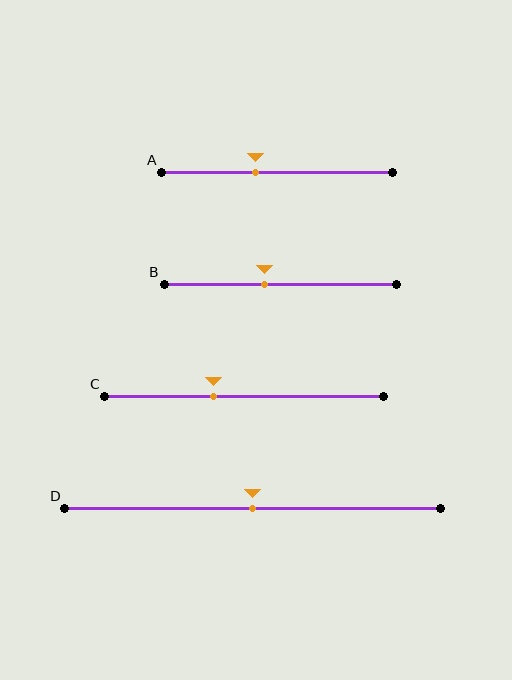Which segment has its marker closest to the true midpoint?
Segment D has its marker closest to the true midpoint.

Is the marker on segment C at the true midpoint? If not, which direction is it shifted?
No, the marker on segment C is shifted to the left by about 11% of the segment length.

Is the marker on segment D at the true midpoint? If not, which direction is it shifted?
Yes, the marker on segment D is at the true midpoint.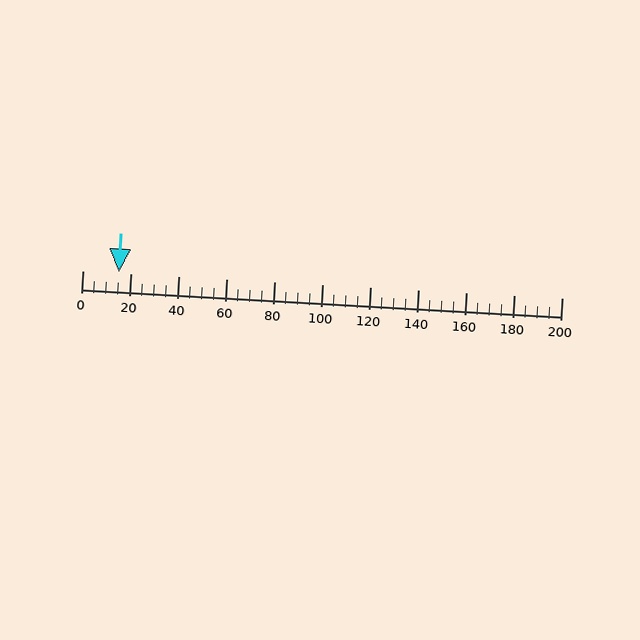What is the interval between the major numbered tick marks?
The major tick marks are spaced 20 units apart.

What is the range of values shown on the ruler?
The ruler shows values from 0 to 200.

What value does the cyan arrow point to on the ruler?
The cyan arrow points to approximately 15.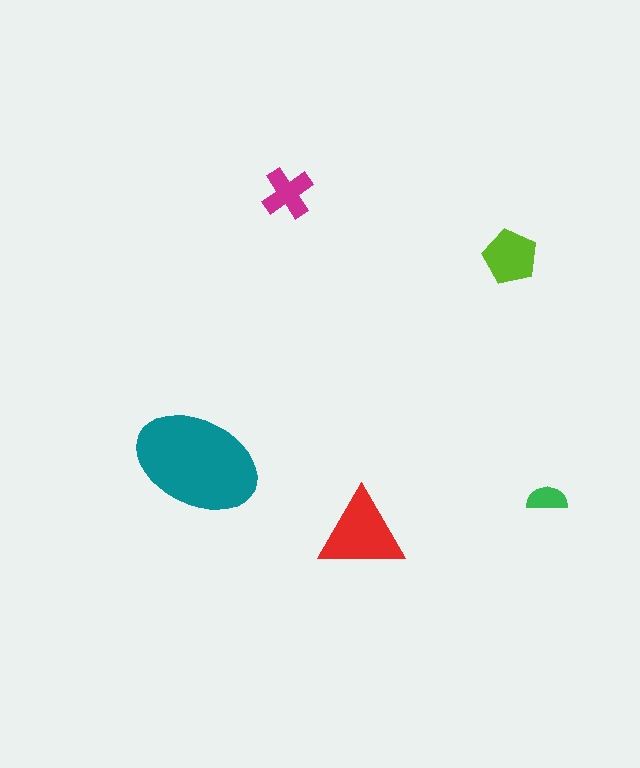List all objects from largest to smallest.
The teal ellipse, the red triangle, the lime pentagon, the magenta cross, the green semicircle.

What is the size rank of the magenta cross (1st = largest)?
4th.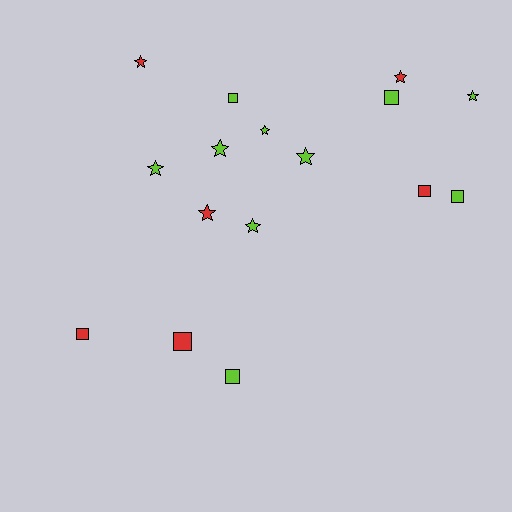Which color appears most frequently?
Lime, with 10 objects.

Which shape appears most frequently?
Star, with 9 objects.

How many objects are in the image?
There are 16 objects.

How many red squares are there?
There are 3 red squares.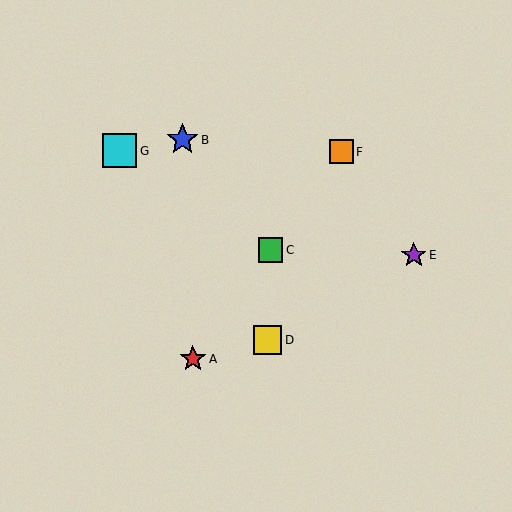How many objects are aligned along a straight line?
3 objects (A, C, F) are aligned along a straight line.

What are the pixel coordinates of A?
Object A is at (193, 359).